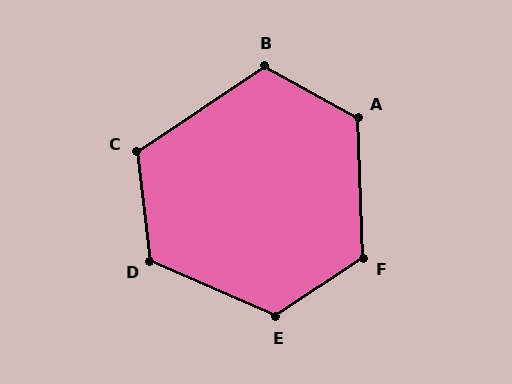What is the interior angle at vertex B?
Approximately 117 degrees (obtuse).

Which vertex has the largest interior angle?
E, at approximately 122 degrees.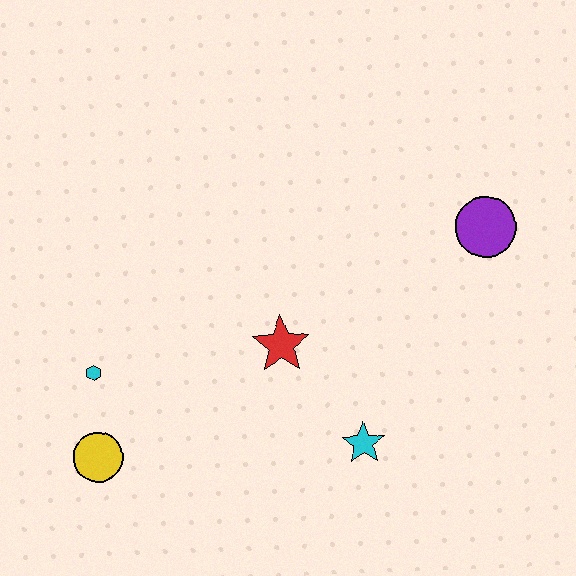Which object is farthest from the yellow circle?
The purple circle is farthest from the yellow circle.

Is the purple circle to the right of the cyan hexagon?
Yes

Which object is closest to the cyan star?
The red star is closest to the cyan star.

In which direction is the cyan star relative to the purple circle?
The cyan star is below the purple circle.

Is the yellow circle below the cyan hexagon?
Yes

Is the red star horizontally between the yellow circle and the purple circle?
Yes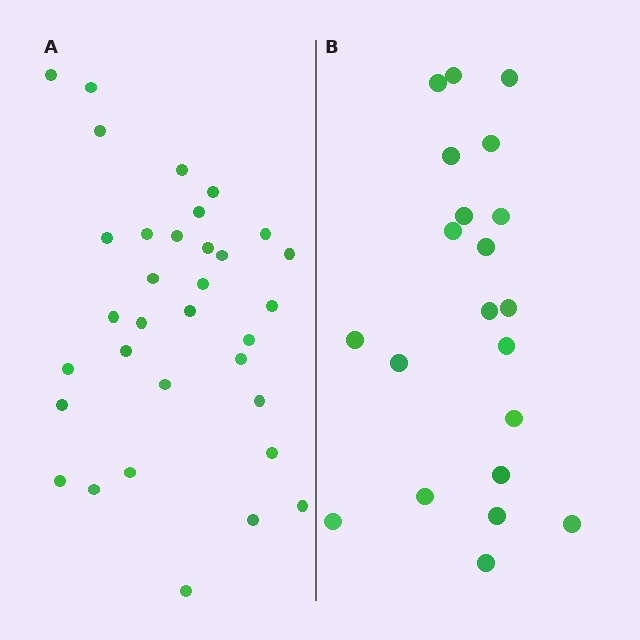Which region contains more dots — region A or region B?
Region A (the left region) has more dots.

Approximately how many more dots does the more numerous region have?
Region A has roughly 12 or so more dots than region B.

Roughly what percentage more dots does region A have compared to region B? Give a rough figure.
About 55% more.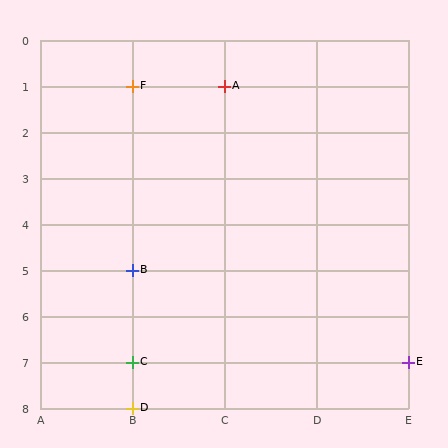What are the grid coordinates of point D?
Point D is at grid coordinates (B, 8).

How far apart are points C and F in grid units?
Points C and F are 6 rows apart.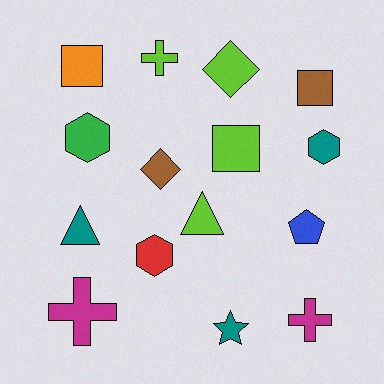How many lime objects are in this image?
There are 4 lime objects.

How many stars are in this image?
There is 1 star.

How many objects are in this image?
There are 15 objects.